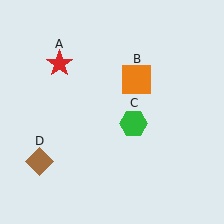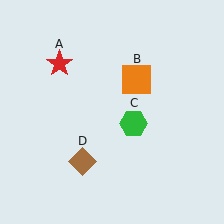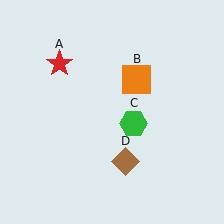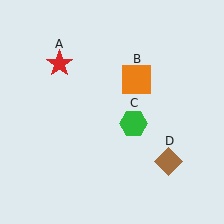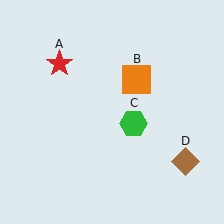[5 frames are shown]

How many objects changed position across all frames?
1 object changed position: brown diamond (object D).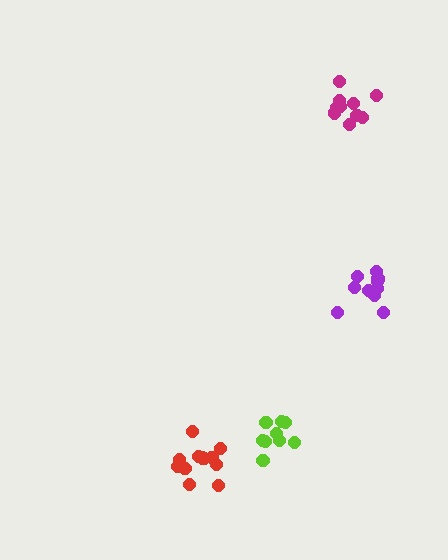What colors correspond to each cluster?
The clusters are colored: lime, magenta, red, purple.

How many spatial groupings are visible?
There are 4 spatial groupings.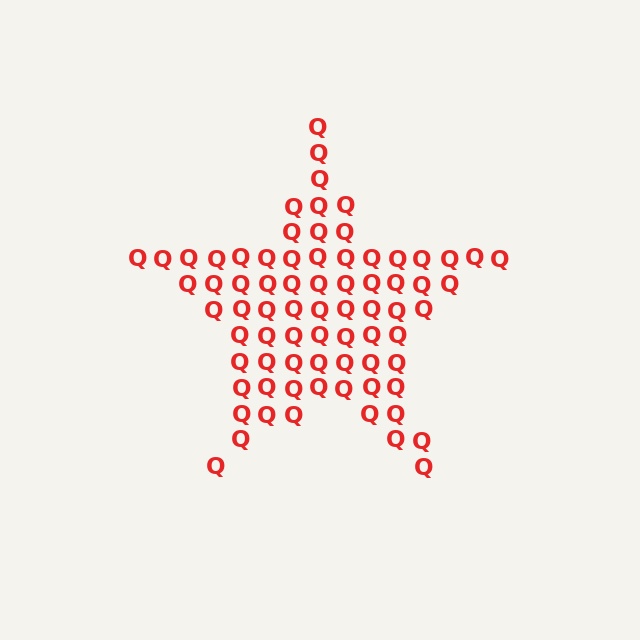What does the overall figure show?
The overall figure shows a star.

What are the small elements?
The small elements are letter Q's.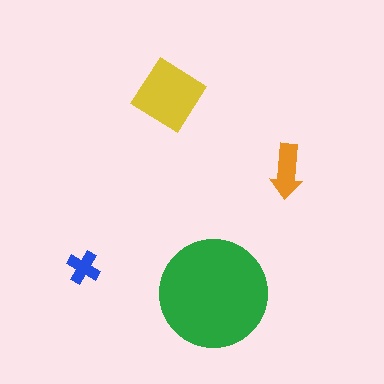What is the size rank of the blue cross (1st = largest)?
4th.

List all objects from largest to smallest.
The green circle, the yellow diamond, the orange arrow, the blue cross.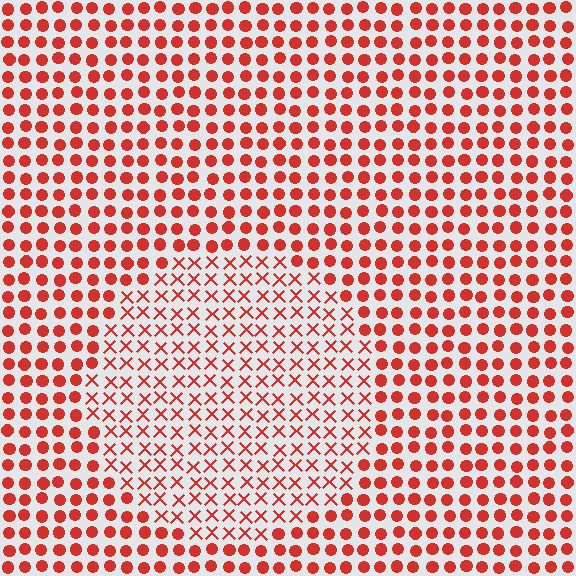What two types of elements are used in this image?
The image uses X marks inside the circle region and circles outside it.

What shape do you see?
I see a circle.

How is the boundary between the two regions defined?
The boundary is defined by a change in element shape: X marks inside vs. circles outside. All elements share the same color and spacing.